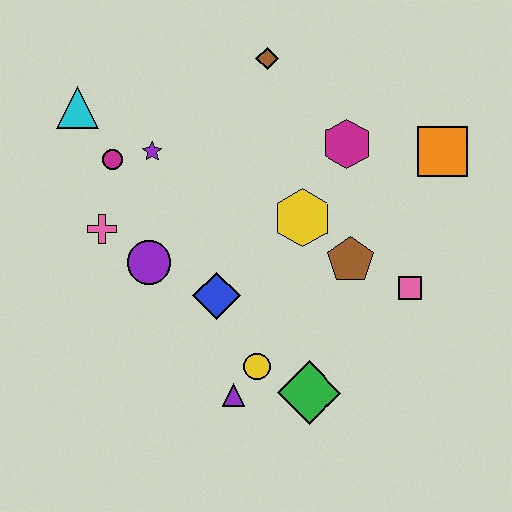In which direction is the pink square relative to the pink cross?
The pink square is to the right of the pink cross.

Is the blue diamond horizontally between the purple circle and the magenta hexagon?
Yes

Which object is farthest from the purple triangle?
The brown diamond is farthest from the purple triangle.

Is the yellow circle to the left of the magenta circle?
No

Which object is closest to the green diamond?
The yellow circle is closest to the green diamond.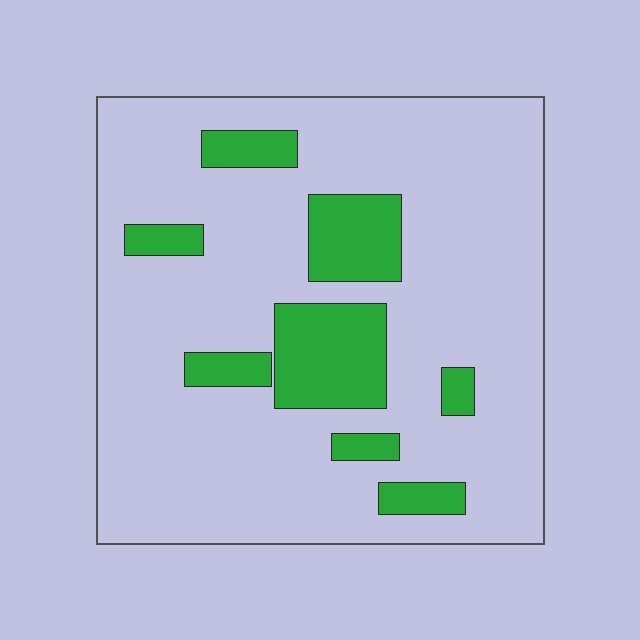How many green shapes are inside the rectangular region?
8.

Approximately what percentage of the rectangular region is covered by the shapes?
Approximately 20%.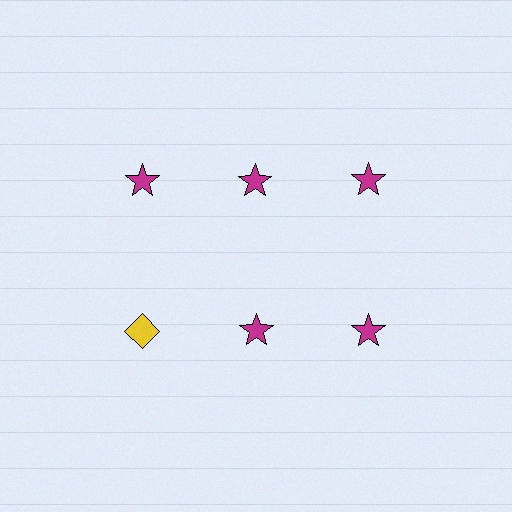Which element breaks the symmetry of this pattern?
The yellow diamond in the second row, leftmost column breaks the symmetry. All other shapes are magenta stars.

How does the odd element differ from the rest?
It differs in both color (yellow instead of magenta) and shape (diamond instead of star).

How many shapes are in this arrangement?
There are 6 shapes arranged in a grid pattern.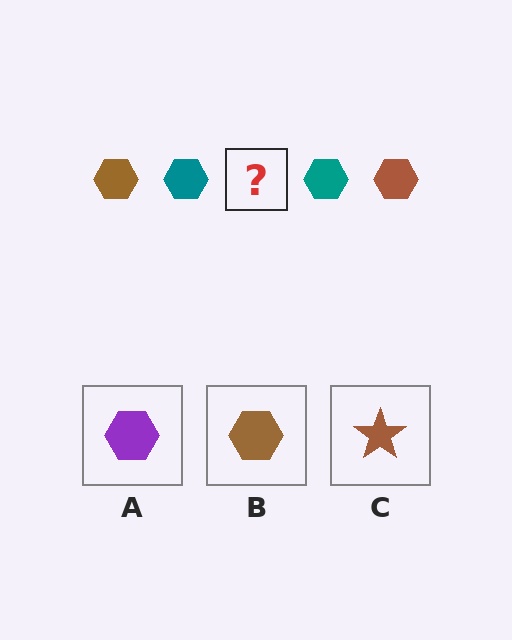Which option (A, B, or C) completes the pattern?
B.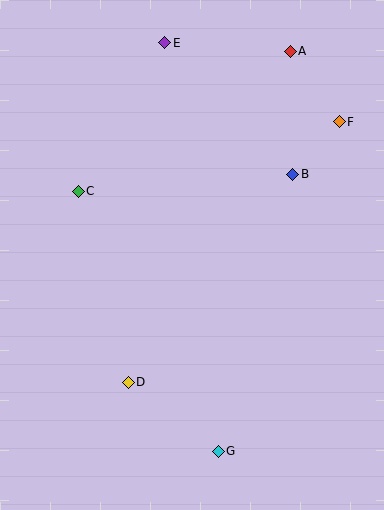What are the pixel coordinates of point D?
Point D is at (128, 382).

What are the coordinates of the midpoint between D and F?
The midpoint between D and F is at (234, 252).